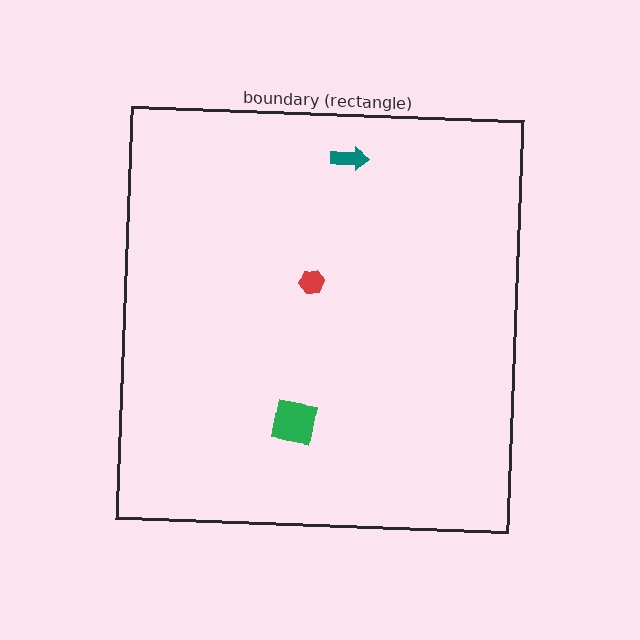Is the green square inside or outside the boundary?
Inside.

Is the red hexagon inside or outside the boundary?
Inside.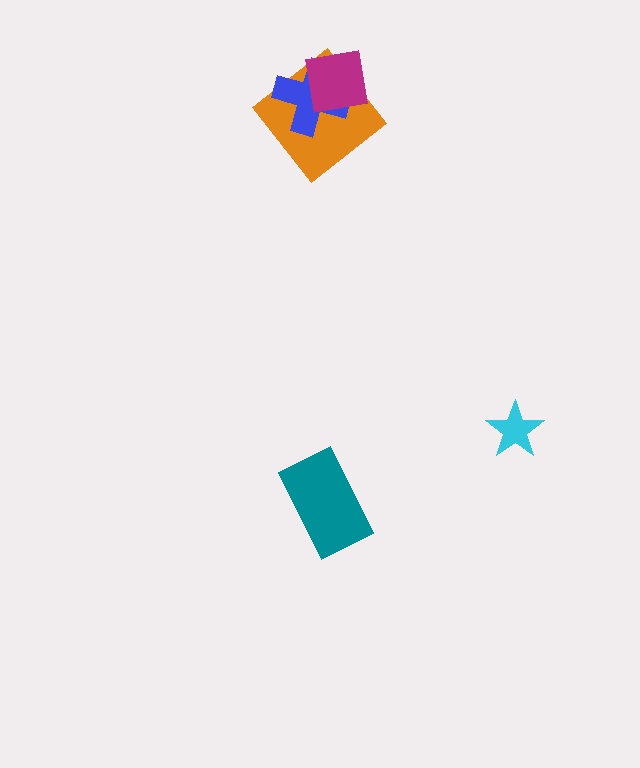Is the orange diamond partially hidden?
Yes, it is partially covered by another shape.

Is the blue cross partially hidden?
Yes, it is partially covered by another shape.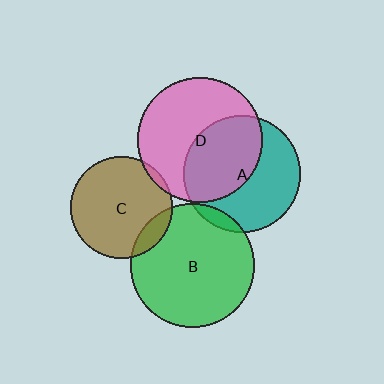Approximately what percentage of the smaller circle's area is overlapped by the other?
Approximately 5%.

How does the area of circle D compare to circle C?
Approximately 1.5 times.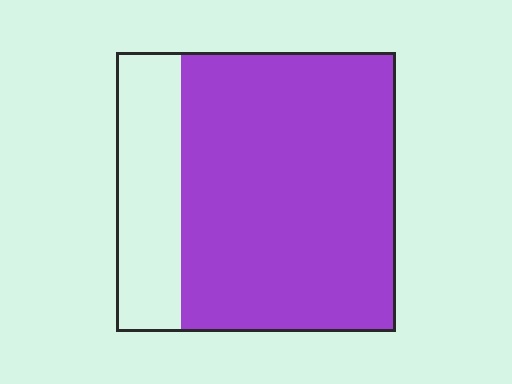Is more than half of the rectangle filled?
Yes.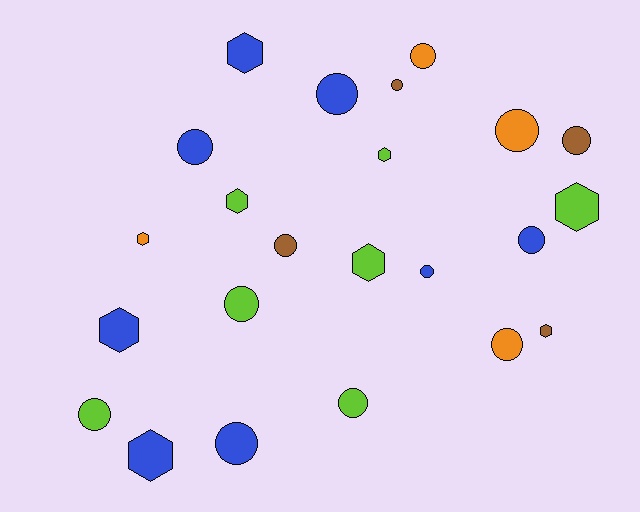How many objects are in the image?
There are 23 objects.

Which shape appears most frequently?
Circle, with 14 objects.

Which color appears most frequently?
Blue, with 8 objects.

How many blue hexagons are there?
There are 3 blue hexagons.